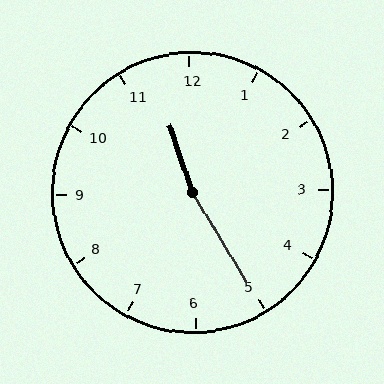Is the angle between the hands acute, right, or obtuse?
It is obtuse.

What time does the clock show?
11:25.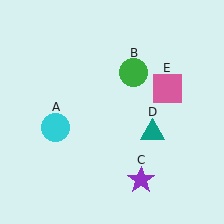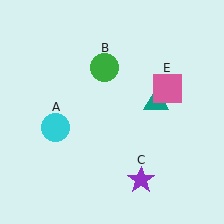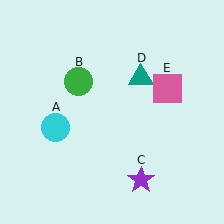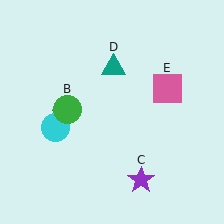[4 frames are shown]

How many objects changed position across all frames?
2 objects changed position: green circle (object B), teal triangle (object D).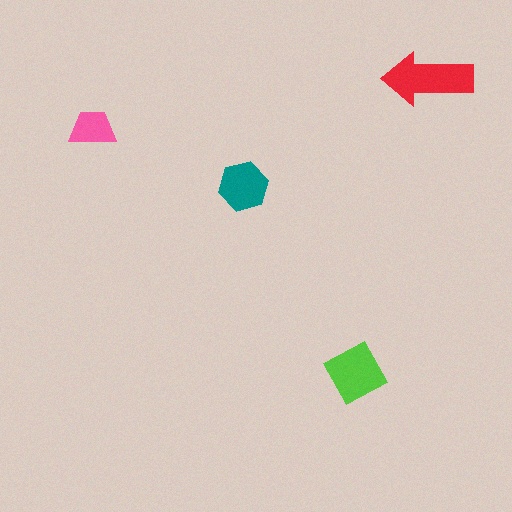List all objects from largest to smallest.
The red arrow, the lime diamond, the teal hexagon, the pink trapezoid.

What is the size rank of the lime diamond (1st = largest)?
2nd.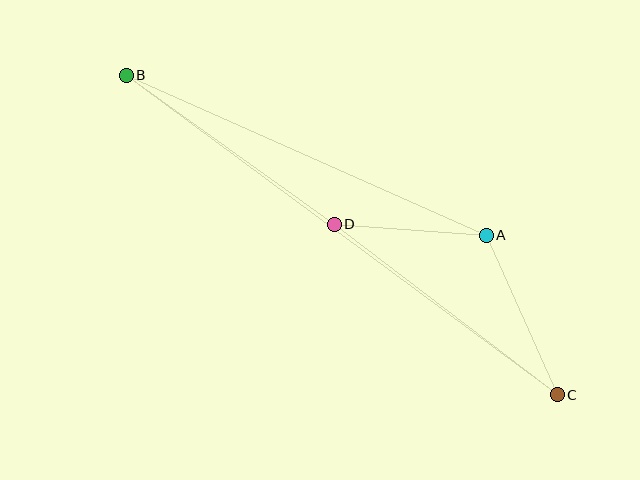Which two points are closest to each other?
Points A and D are closest to each other.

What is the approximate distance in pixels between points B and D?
The distance between B and D is approximately 256 pixels.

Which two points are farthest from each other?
Points B and C are farthest from each other.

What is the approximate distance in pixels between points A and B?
The distance between A and B is approximately 394 pixels.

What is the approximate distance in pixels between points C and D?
The distance between C and D is approximately 281 pixels.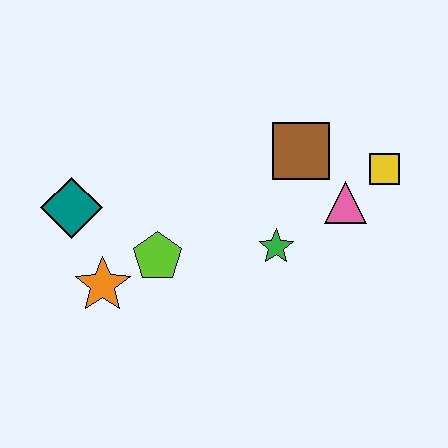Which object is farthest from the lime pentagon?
The yellow square is farthest from the lime pentagon.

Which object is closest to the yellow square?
The pink triangle is closest to the yellow square.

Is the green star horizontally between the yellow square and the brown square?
No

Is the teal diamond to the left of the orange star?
Yes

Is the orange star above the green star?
No